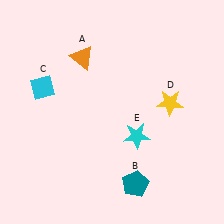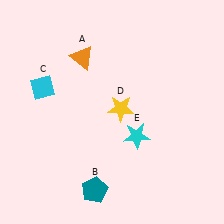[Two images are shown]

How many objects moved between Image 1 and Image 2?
2 objects moved between the two images.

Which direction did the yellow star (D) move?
The yellow star (D) moved left.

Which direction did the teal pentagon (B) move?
The teal pentagon (B) moved left.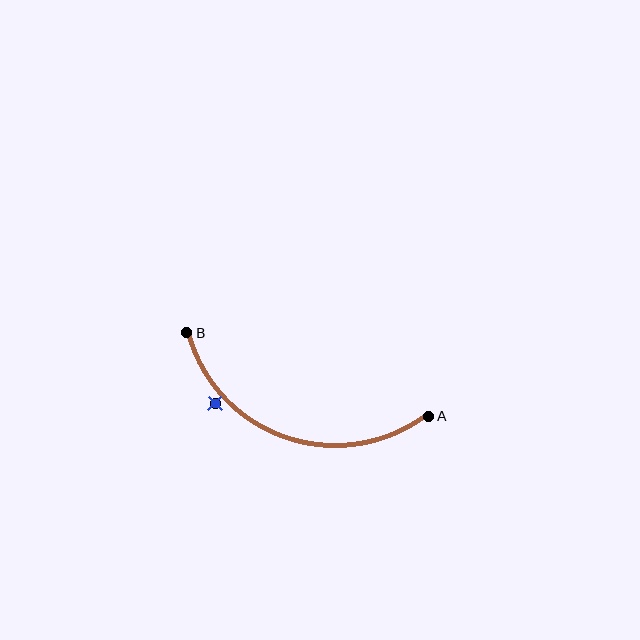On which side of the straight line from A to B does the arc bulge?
The arc bulges below the straight line connecting A and B.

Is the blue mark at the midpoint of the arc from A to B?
No — the blue mark does not lie on the arc at all. It sits slightly outside the curve.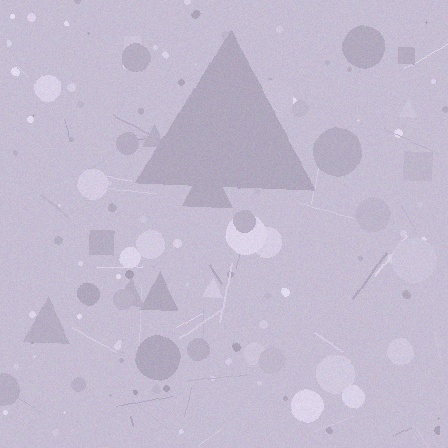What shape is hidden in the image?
A triangle is hidden in the image.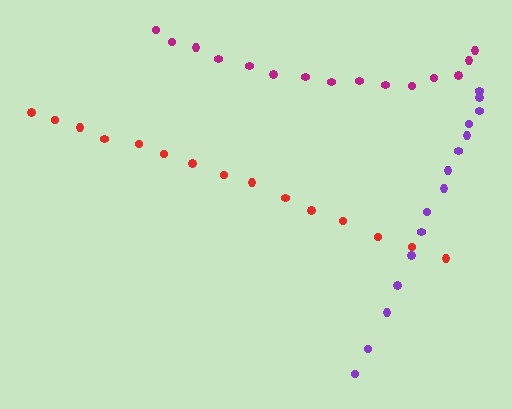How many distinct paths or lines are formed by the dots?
There are 3 distinct paths.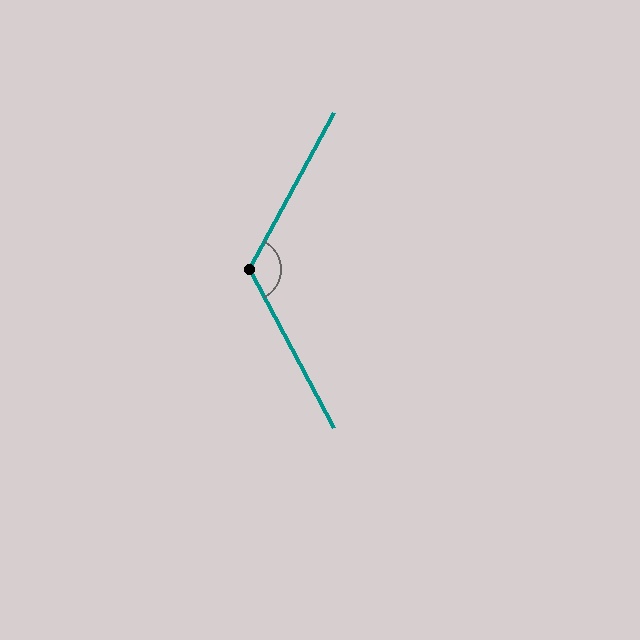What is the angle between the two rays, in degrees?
Approximately 124 degrees.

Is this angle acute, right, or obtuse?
It is obtuse.